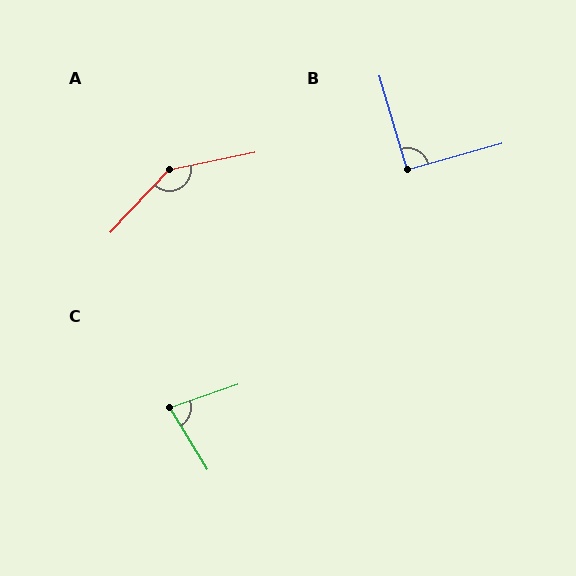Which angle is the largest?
A, at approximately 145 degrees.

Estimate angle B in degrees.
Approximately 91 degrees.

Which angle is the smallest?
C, at approximately 78 degrees.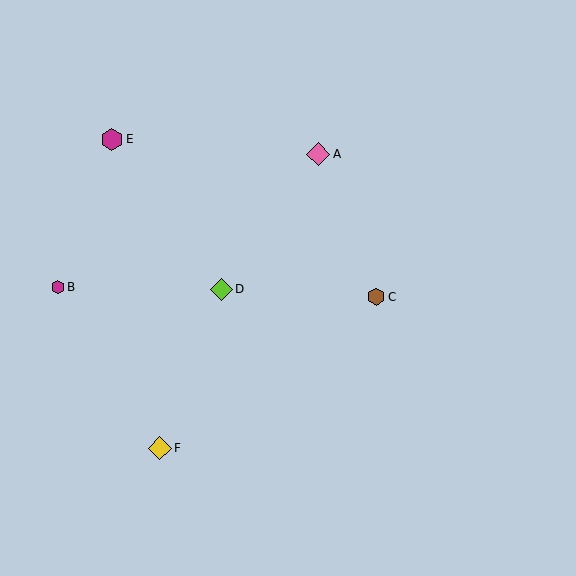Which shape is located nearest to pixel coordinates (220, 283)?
The lime diamond (labeled D) at (221, 289) is nearest to that location.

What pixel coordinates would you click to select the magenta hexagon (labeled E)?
Click at (112, 139) to select the magenta hexagon E.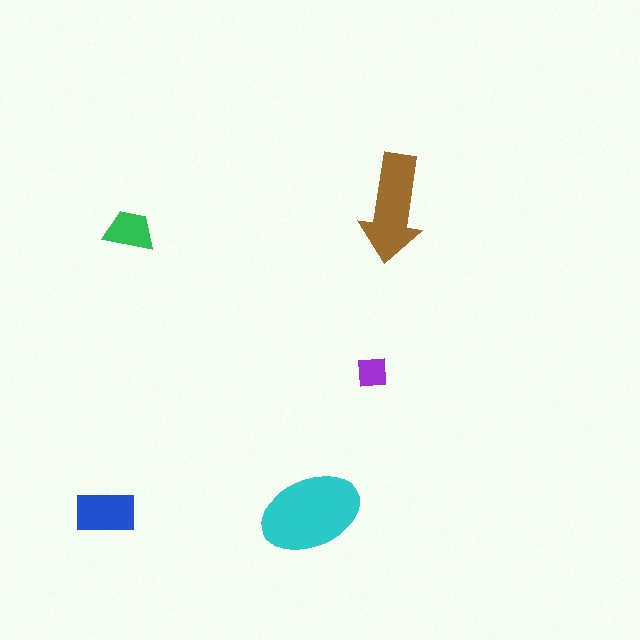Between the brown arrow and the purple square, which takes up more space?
The brown arrow.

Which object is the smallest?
The purple square.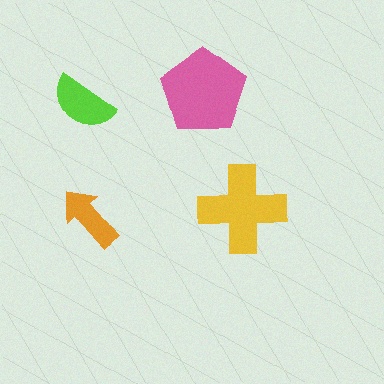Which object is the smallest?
The orange arrow.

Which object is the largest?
The pink pentagon.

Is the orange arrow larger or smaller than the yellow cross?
Smaller.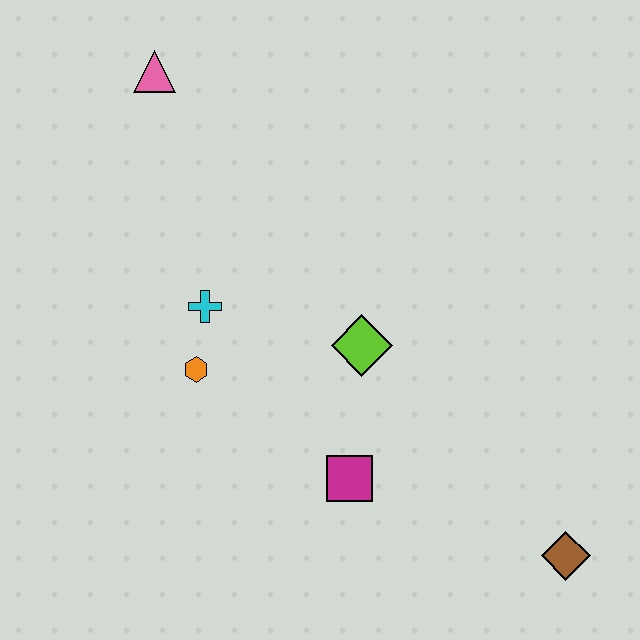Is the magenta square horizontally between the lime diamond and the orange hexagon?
Yes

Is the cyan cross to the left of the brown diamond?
Yes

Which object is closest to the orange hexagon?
The cyan cross is closest to the orange hexagon.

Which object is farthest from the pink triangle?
The brown diamond is farthest from the pink triangle.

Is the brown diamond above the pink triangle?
No